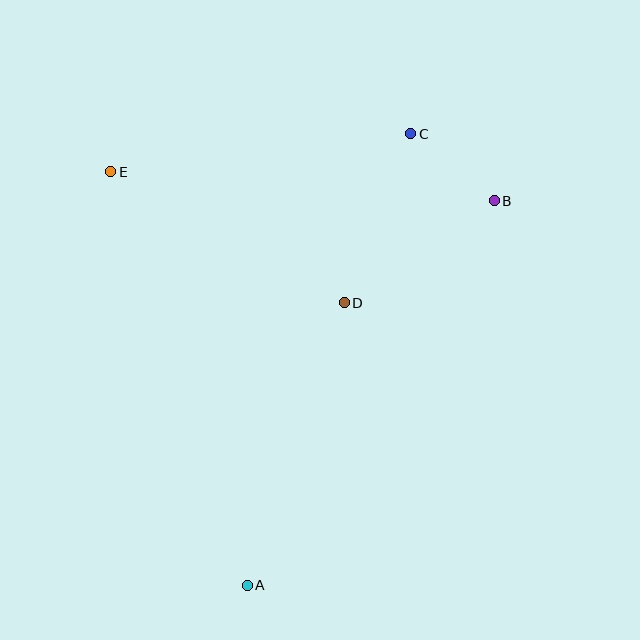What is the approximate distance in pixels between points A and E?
The distance between A and E is approximately 436 pixels.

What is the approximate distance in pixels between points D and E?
The distance between D and E is approximately 268 pixels.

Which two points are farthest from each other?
Points A and C are farthest from each other.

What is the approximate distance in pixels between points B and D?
The distance between B and D is approximately 181 pixels.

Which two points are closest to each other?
Points B and C are closest to each other.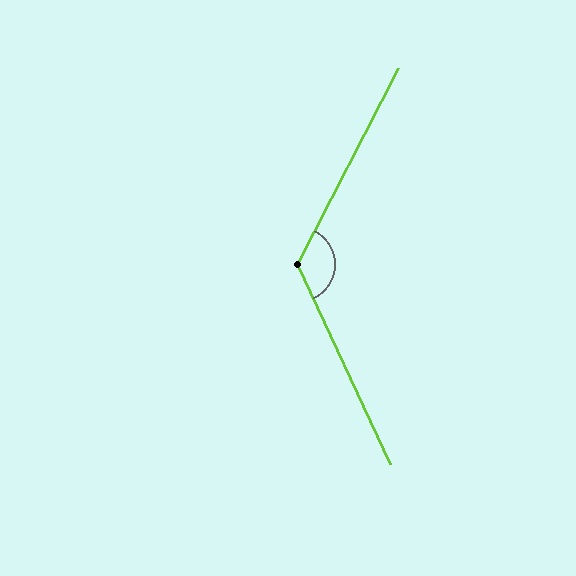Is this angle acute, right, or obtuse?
It is obtuse.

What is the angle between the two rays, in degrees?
Approximately 128 degrees.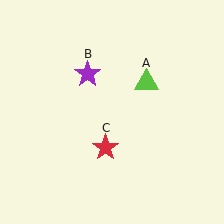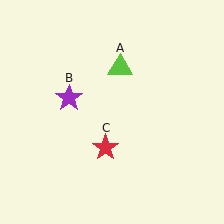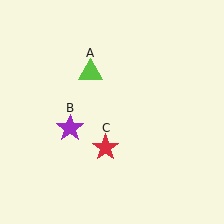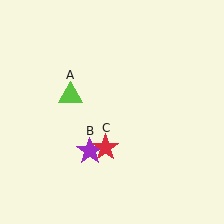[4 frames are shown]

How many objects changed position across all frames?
2 objects changed position: lime triangle (object A), purple star (object B).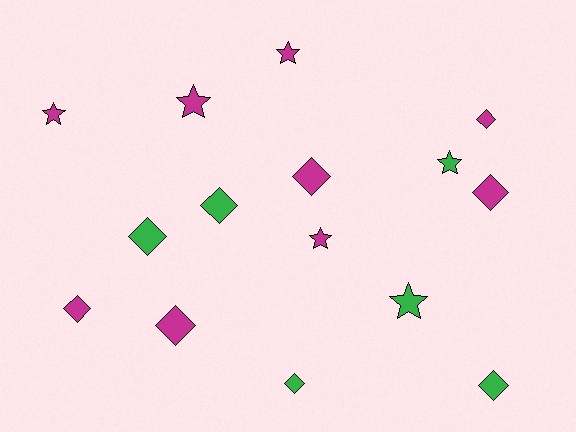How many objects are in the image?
There are 15 objects.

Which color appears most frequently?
Magenta, with 9 objects.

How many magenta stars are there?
There are 4 magenta stars.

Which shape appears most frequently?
Diamond, with 9 objects.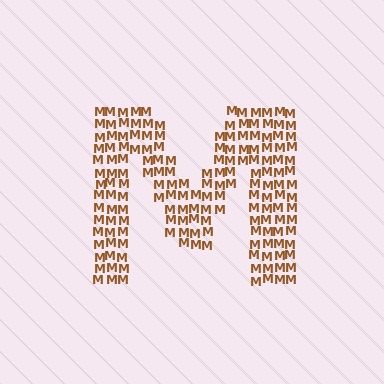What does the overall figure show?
The overall figure shows the letter M.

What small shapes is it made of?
It is made of small letter M's.